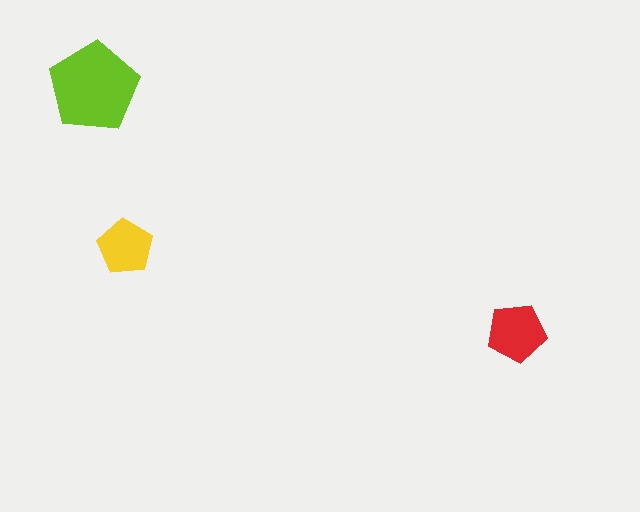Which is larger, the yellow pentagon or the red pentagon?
The red one.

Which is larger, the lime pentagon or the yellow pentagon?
The lime one.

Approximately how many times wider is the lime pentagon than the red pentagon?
About 1.5 times wider.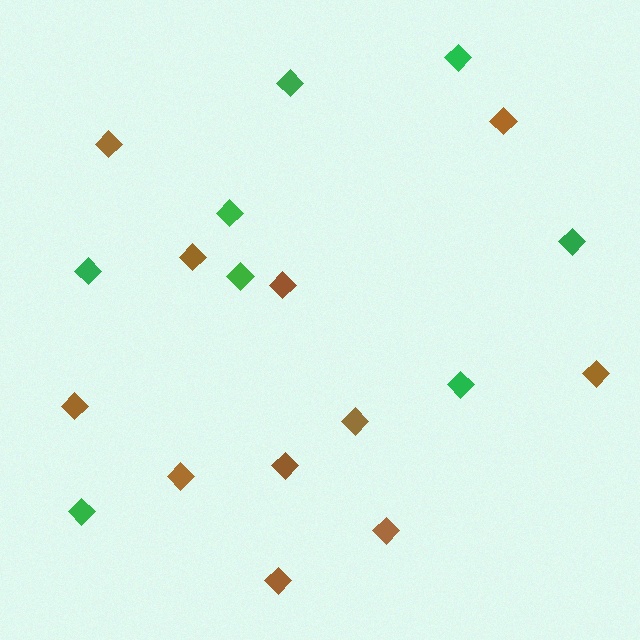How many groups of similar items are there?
There are 2 groups: one group of brown diamonds (11) and one group of green diamonds (8).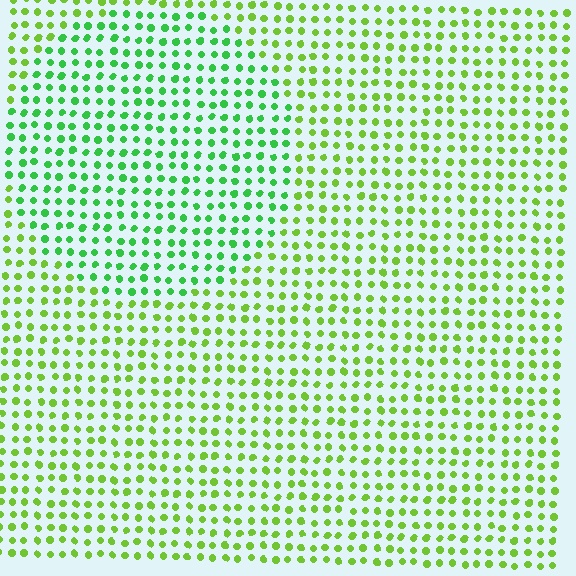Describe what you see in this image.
The image is filled with small lime elements in a uniform arrangement. A circle-shaped region is visible where the elements are tinted to a slightly different hue, forming a subtle color boundary.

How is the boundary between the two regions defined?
The boundary is defined purely by a slight shift in hue (about 33 degrees). Spacing, size, and orientation are identical on both sides.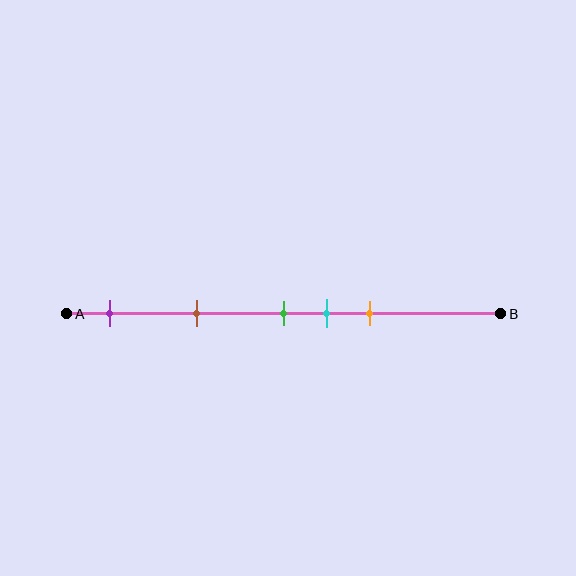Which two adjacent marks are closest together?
The green and cyan marks are the closest adjacent pair.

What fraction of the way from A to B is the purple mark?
The purple mark is approximately 10% (0.1) of the way from A to B.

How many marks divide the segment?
There are 5 marks dividing the segment.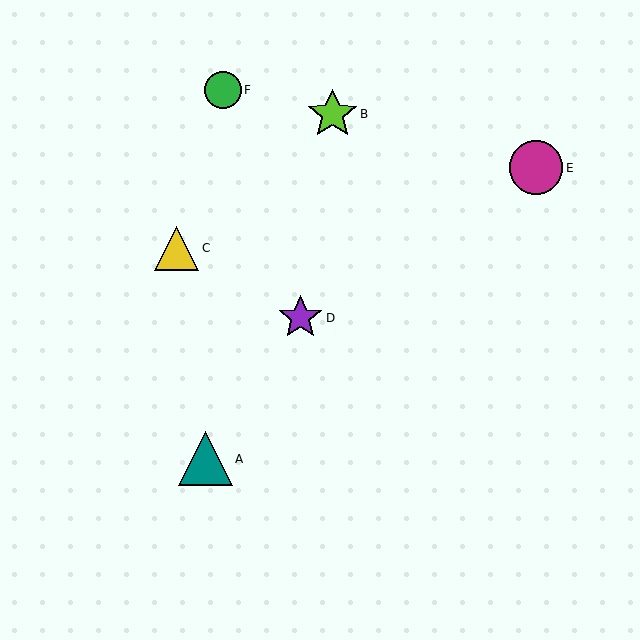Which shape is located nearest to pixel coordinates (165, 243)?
The yellow triangle (labeled C) at (177, 248) is nearest to that location.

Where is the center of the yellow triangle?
The center of the yellow triangle is at (177, 248).